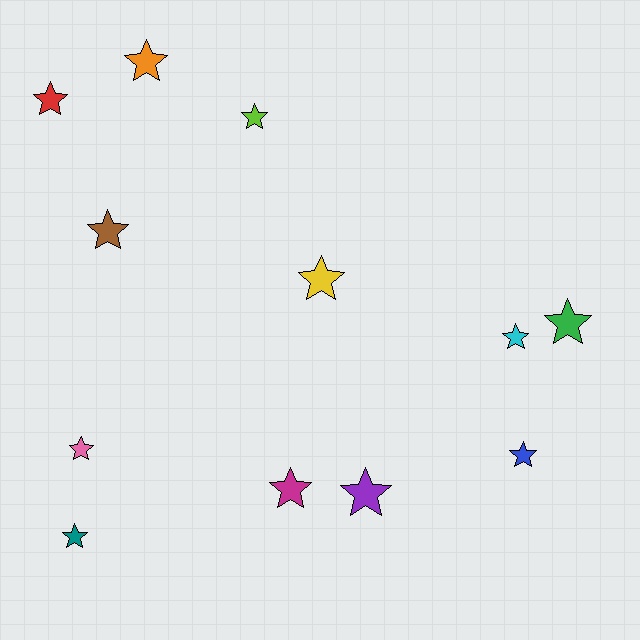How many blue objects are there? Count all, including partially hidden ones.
There is 1 blue object.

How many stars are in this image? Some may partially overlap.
There are 12 stars.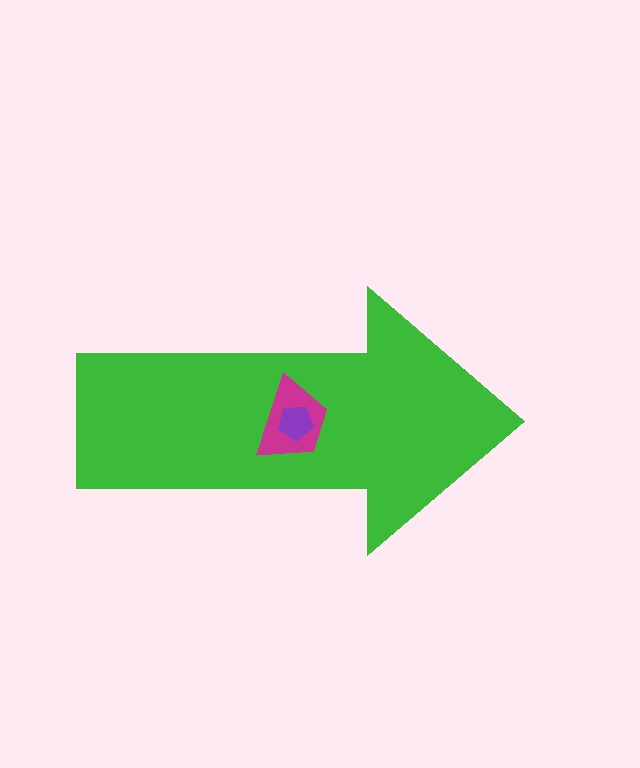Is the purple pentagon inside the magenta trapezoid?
Yes.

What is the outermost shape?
The green arrow.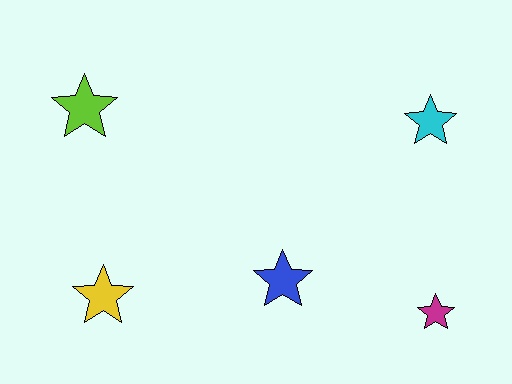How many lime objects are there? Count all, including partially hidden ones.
There is 1 lime object.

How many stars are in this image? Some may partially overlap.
There are 5 stars.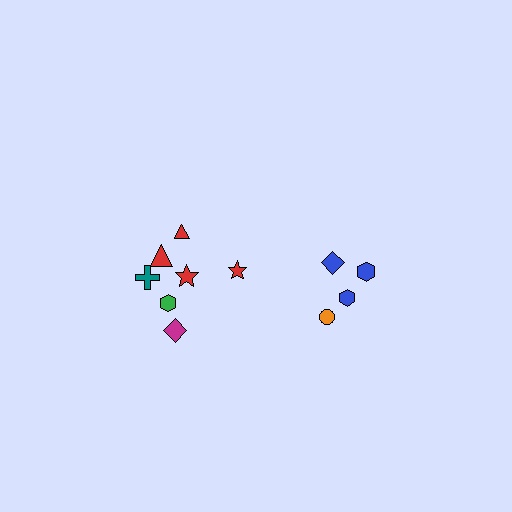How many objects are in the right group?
There are 4 objects.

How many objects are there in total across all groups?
There are 11 objects.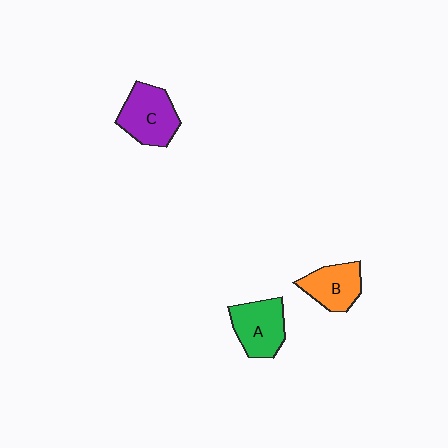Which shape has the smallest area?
Shape B (orange).